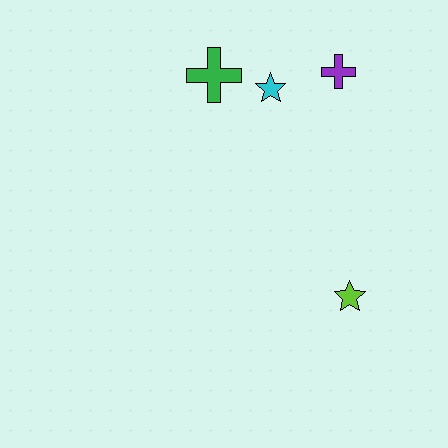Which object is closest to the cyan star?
The green cross is closest to the cyan star.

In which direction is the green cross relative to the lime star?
The green cross is above the lime star.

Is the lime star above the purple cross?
No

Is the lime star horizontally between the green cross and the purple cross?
No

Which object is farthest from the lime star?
The green cross is farthest from the lime star.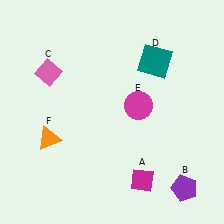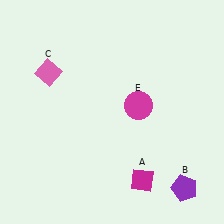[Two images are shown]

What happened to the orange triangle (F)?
The orange triangle (F) was removed in Image 2. It was in the bottom-left area of Image 1.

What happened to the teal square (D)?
The teal square (D) was removed in Image 2. It was in the top-right area of Image 1.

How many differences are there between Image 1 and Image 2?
There are 2 differences between the two images.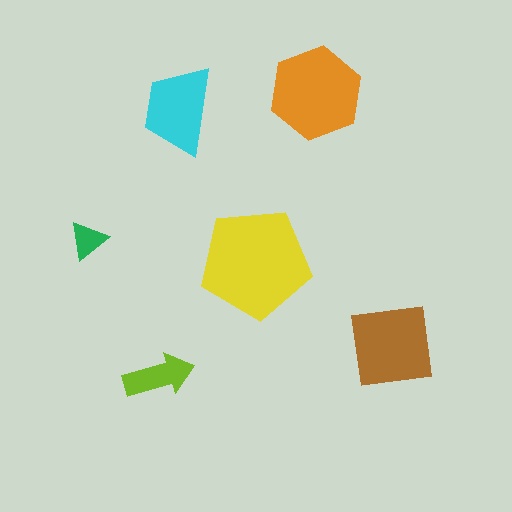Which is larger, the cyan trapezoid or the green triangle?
The cyan trapezoid.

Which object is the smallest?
The green triangle.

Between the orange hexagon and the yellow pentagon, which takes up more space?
The yellow pentagon.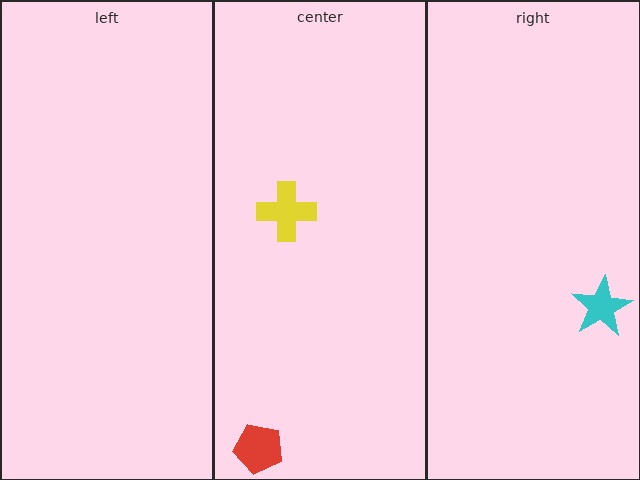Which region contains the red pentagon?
The center region.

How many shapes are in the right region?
1.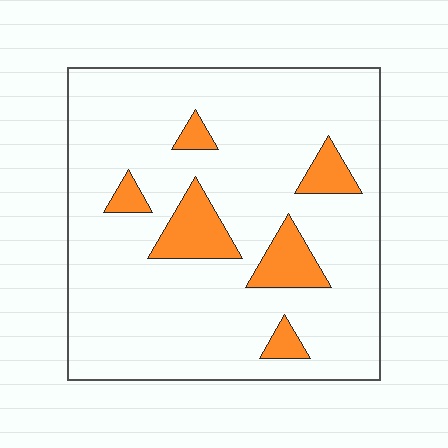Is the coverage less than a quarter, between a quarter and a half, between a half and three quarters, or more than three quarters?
Less than a quarter.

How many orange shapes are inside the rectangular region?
6.